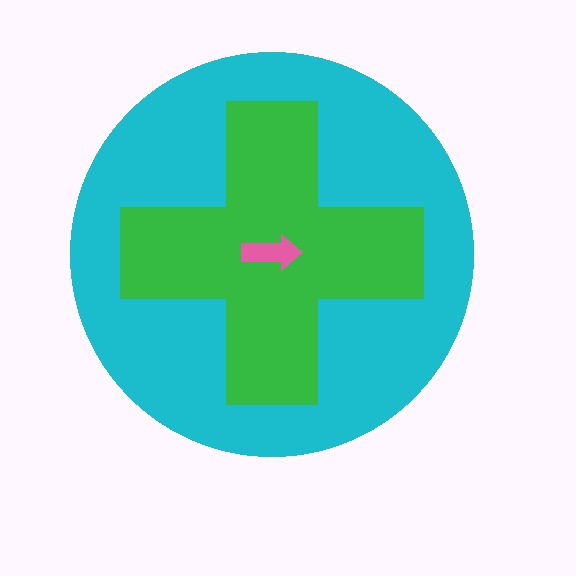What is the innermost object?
The pink arrow.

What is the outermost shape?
The cyan circle.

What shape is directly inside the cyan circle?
The green cross.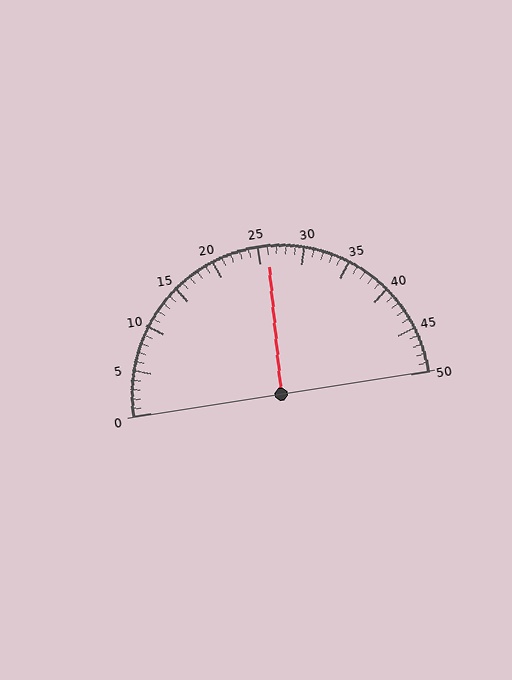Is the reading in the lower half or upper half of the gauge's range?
The reading is in the upper half of the range (0 to 50).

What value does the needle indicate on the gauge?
The needle indicates approximately 26.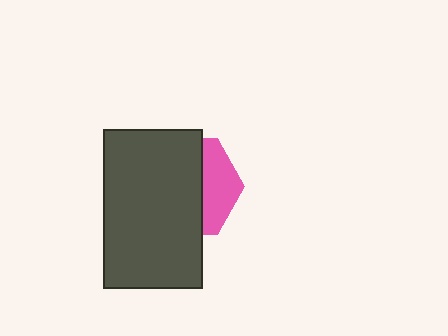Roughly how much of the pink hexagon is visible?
A small part of it is visible (roughly 33%).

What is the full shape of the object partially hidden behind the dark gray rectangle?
The partially hidden object is a pink hexagon.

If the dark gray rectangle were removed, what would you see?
You would see the complete pink hexagon.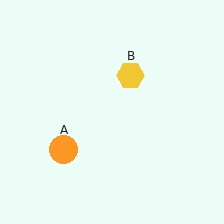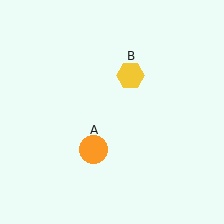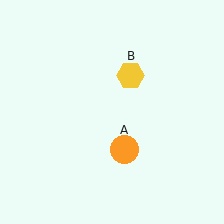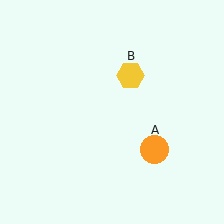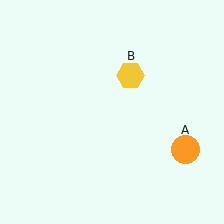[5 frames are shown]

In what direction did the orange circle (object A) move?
The orange circle (object A) moved right.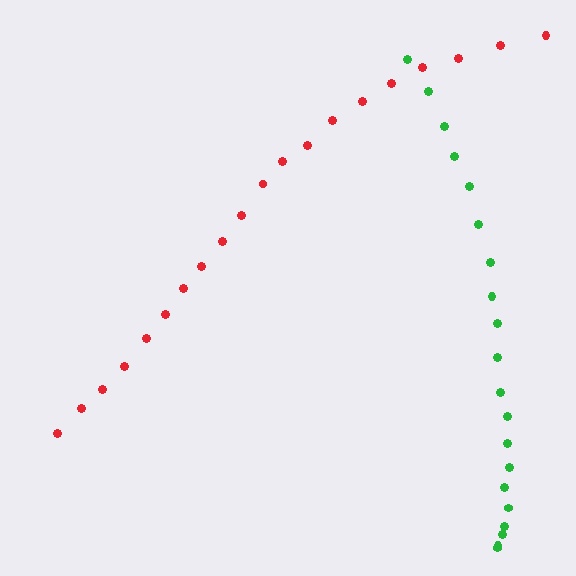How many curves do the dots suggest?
There are 2 distinct paths.